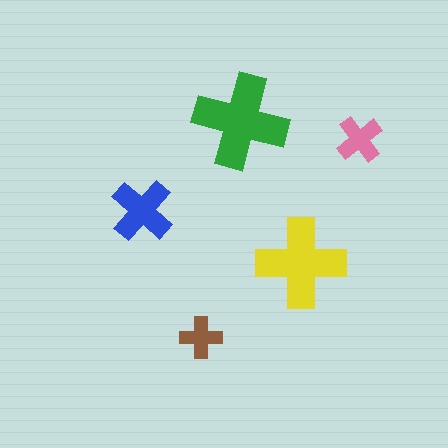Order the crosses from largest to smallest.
the green one, the yellow one, the blue one, the pink one, the brown one.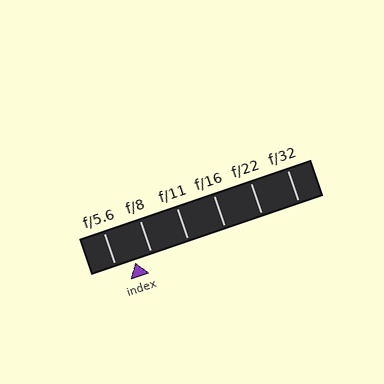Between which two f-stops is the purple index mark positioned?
The index mark is between f/5.6 and f/8.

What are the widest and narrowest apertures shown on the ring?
The widest aperture shown is f/5.6 and the narrowest is f/32.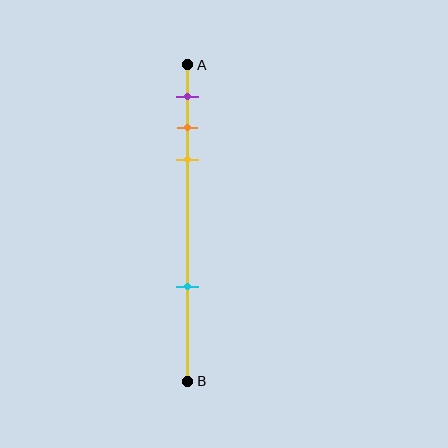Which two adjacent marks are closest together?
The orange and yellow marks are the closest adjacent pair.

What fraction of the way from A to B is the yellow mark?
The yellow mark is approximately 30% (0.3) of the way from A to B.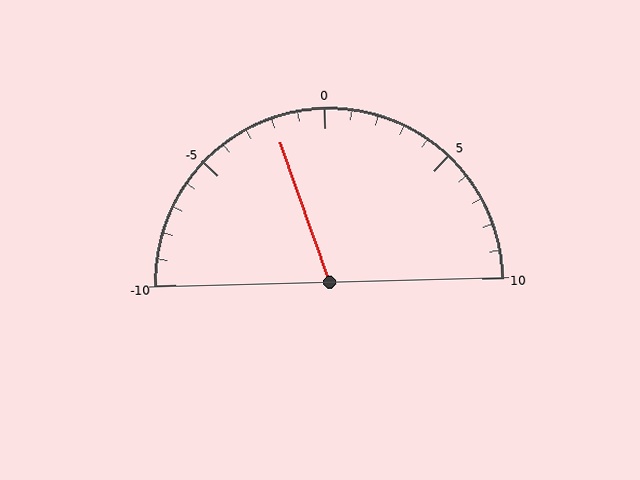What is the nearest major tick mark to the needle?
The nearest major tick mark is 0.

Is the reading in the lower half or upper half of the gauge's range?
The reading is in the lower half of the range (-10 to 10).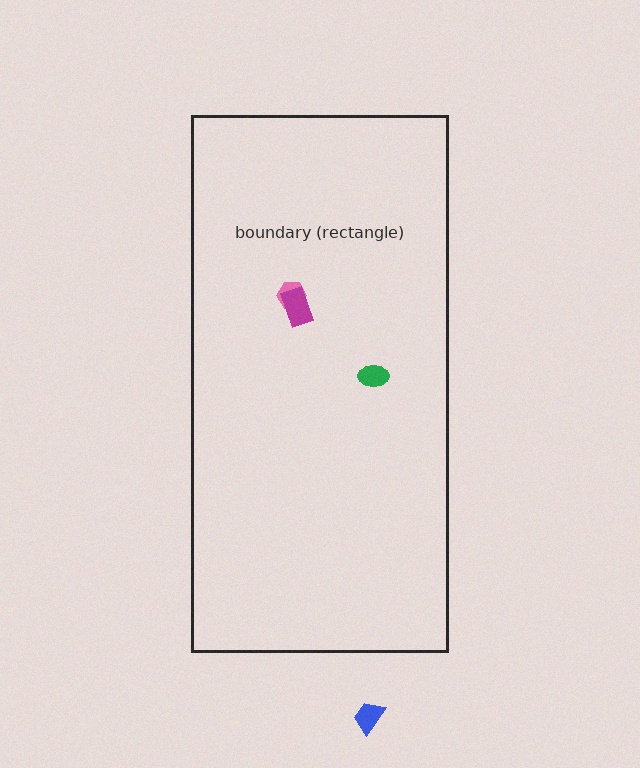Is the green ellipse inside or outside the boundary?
Inside.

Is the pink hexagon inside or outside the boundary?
Inside.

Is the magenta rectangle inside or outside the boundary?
Inside.